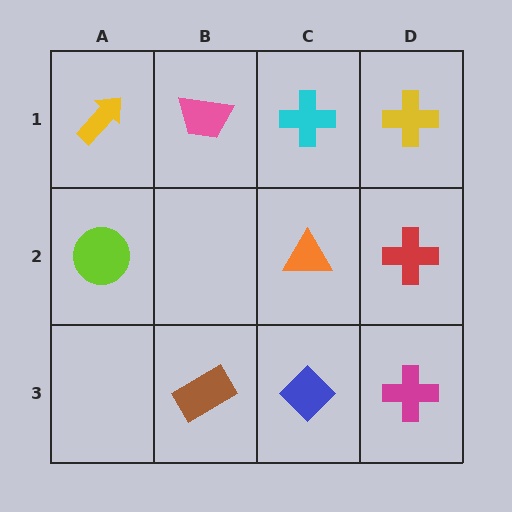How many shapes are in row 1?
4 shapes.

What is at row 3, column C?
A blue diamond.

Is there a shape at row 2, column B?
No, that cell is empty.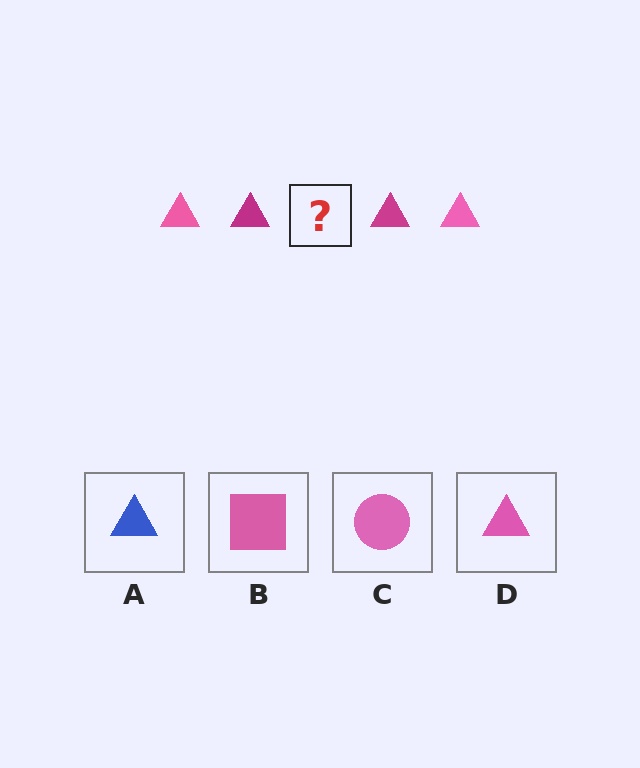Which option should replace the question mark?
Option D.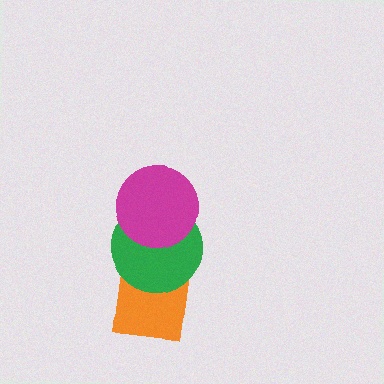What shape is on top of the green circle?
The magenta circle is on top of the green circle.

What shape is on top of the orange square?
The green circle is on top of the orange square.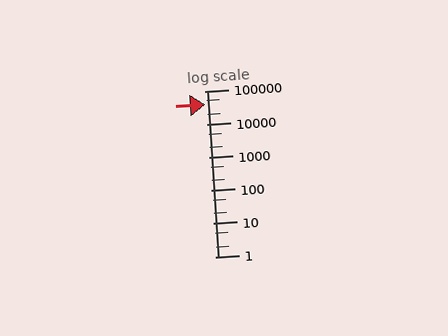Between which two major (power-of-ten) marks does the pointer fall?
The pointer is between 10000 and 100000.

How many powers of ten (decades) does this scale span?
The scale spans 5 decades, from 1 to 100000.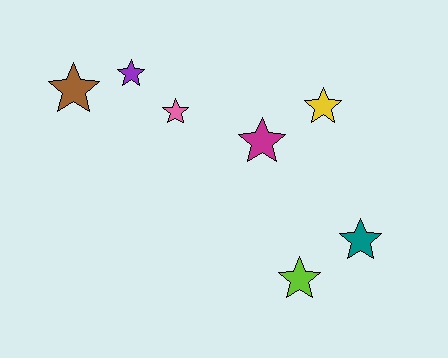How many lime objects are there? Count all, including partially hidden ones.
There is 1 lime object.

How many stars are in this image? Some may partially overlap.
There are 7 stars.